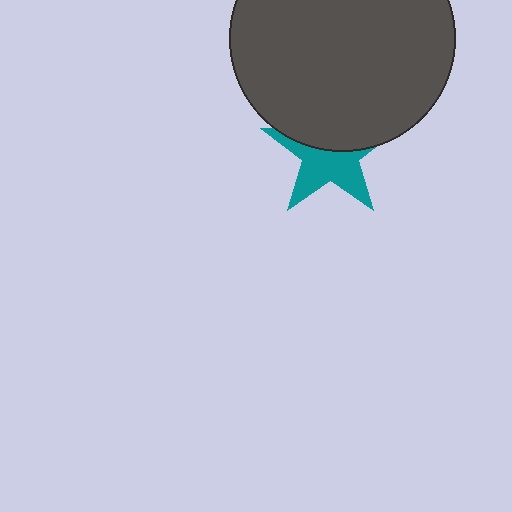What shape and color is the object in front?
The object in front is a dark gray circle.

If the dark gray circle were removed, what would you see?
You would see the complete teal star.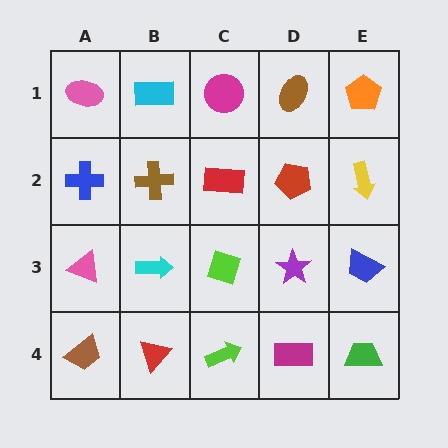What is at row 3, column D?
A purple star.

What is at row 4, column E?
A green trapezoid.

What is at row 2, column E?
A yellow arrow.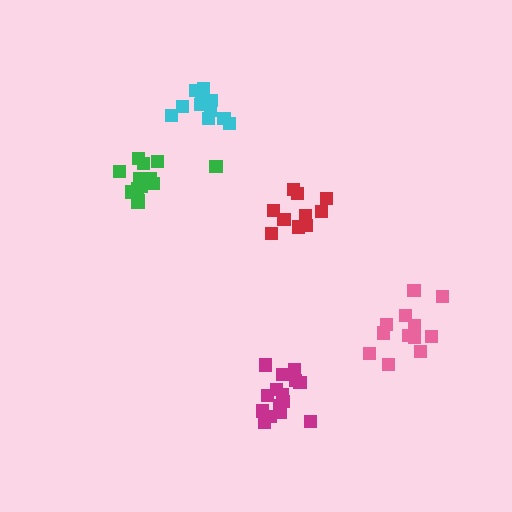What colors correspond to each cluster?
The clusters are colored: pink, green, magenta, red, cyan.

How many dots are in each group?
Group 1: 12 dots, Group 2: 14 dots, Group 3: 15 dots, Group 4: 10 dots, Group 5: 12 dots (63 total).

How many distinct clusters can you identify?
There are 5 distinct clusters.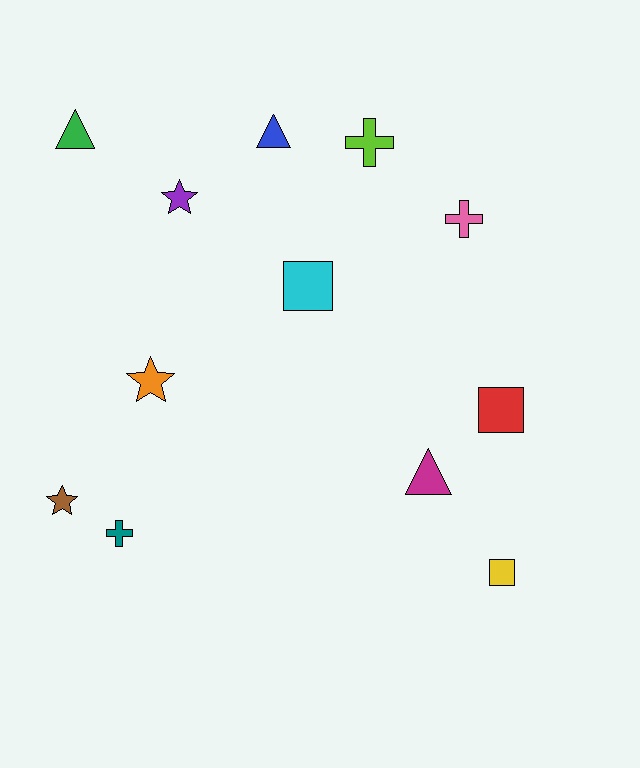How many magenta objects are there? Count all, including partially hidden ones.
There is 1 magenta object.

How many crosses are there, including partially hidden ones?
There are 3 crosses.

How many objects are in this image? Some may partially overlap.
There are 12 objects.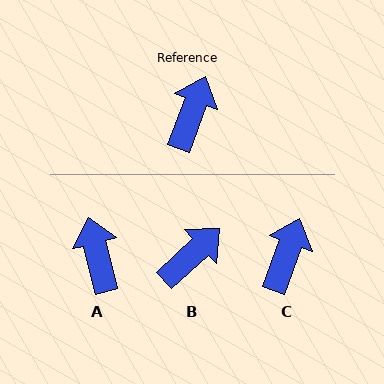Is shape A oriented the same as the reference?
No, it is off by about 34 degrees.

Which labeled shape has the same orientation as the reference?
C.